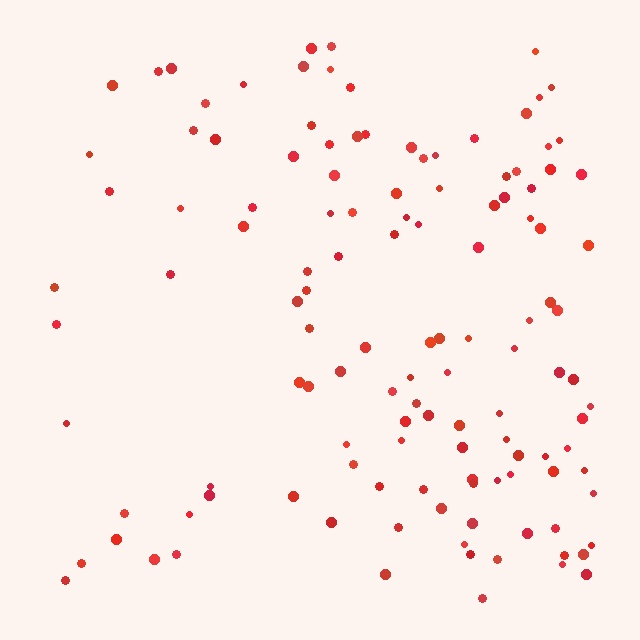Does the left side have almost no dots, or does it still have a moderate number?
Still a moderate number, just noticeably fewer than the right.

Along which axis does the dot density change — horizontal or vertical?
Horizontal.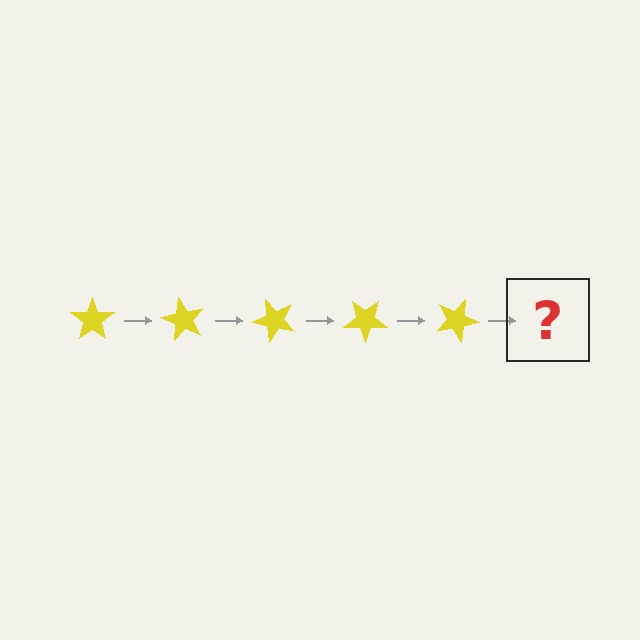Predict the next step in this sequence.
The next step is a yellow star rotated 300 degrees.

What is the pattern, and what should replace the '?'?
The pattern is that the star rotates 60 degrees each step. The '?' should be a yellow star rotated 300 degrees.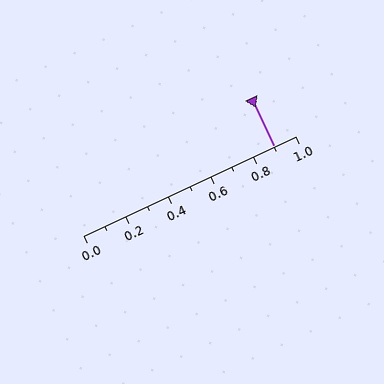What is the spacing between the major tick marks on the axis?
The major ticks are spaced 0.2 apart.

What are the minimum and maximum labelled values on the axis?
The axis runs from 0.0 to 1.0.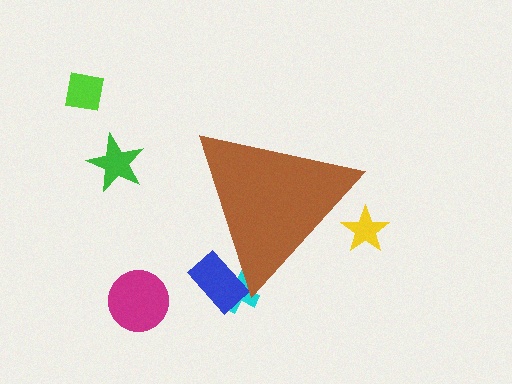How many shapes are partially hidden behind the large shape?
3 shapes are partially hidden.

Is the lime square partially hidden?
No, the lime square is fully visible.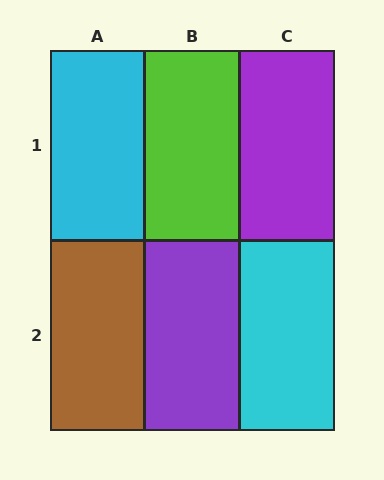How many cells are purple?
2 cells are purple.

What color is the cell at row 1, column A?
Cyan.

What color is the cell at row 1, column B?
Lime.